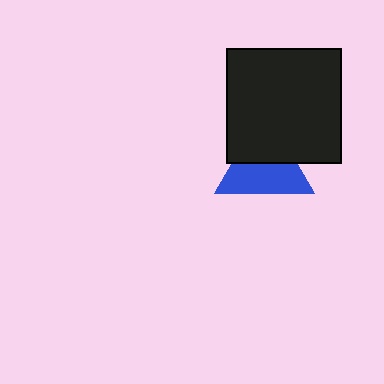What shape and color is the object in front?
The object in front is a black square.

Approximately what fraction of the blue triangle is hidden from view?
Roughly 43% of the blue triangle is hidden behind the black square.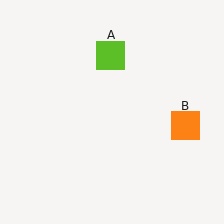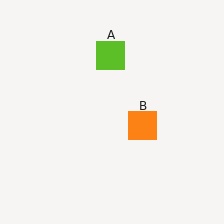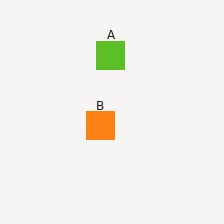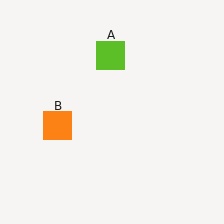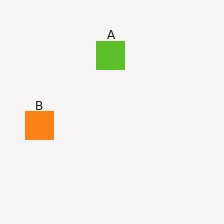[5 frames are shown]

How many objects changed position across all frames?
1 object changed position: orange square (object B).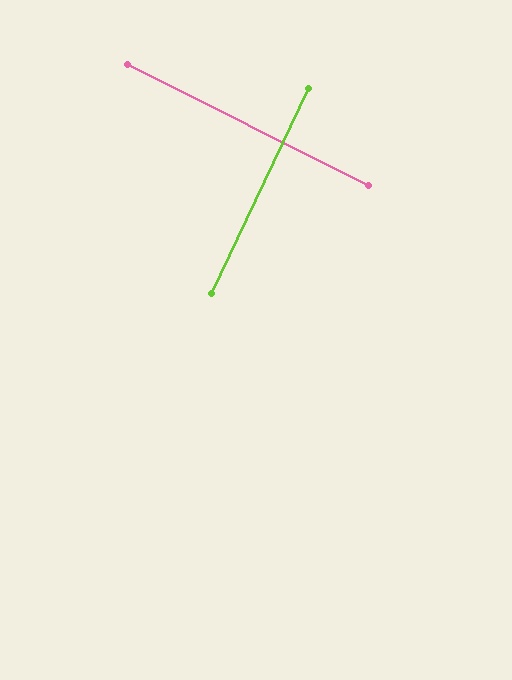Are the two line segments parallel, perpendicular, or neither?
Perpendicular — they meet at approximately 89°.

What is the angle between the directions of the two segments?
Approximately 89 degrees.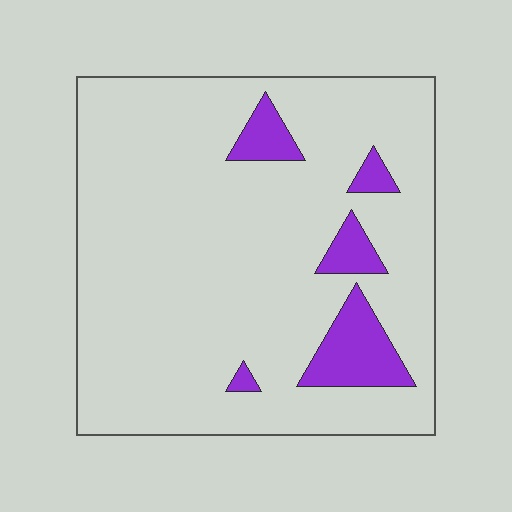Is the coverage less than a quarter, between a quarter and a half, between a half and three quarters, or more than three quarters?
Less than a quarter.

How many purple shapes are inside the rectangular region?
5.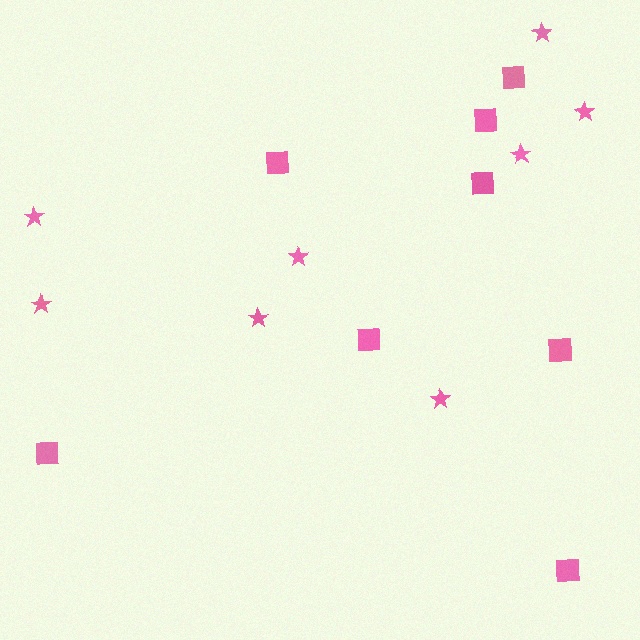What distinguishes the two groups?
There are 2 groups: one group of stars (8) and one group of squares (8).